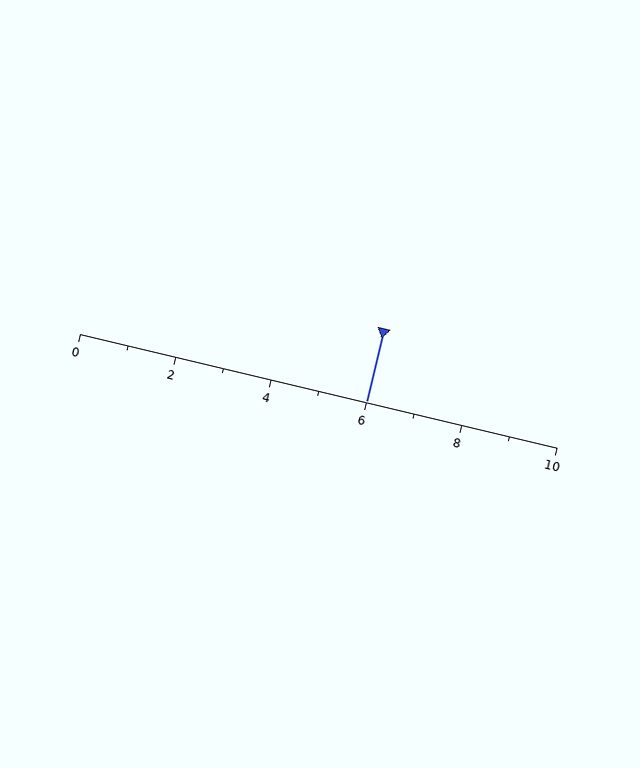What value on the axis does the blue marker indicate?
The marker indicates approximately 6.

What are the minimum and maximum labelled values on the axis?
The axis runs from 0 to 10.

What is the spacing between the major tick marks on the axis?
The major ticks are spaced 2 apart.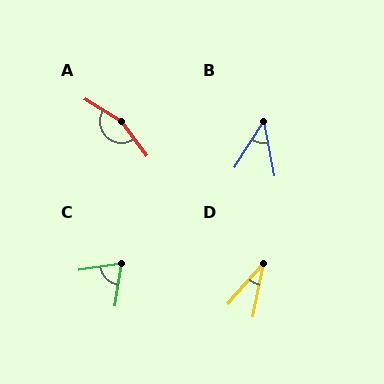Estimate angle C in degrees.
Approximately 73 degrees.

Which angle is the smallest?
D, at approximately 31 degrees.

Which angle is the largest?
A, at approximately 158 degrees.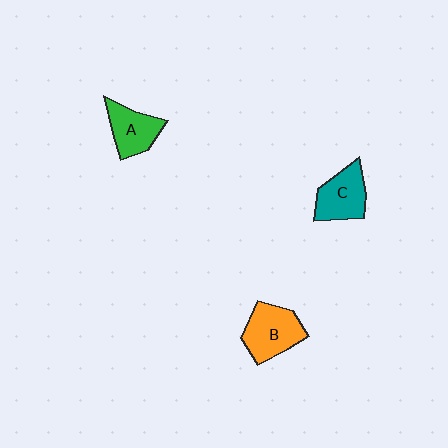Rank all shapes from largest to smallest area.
From largest to smallest: B (orange), C (teal), A (green).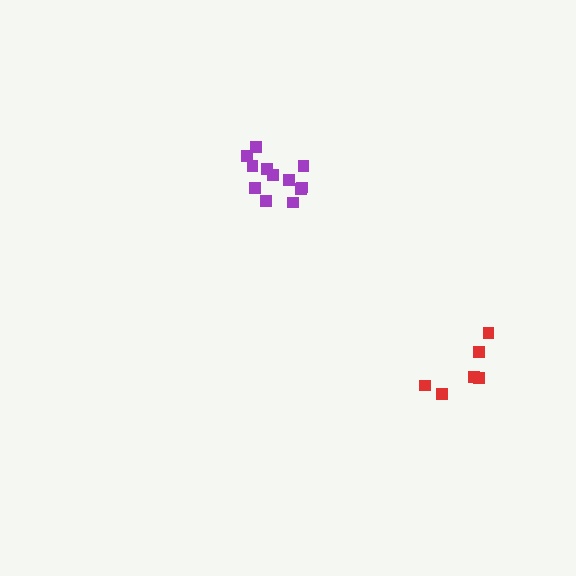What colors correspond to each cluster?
The clusters are colored: red, purple.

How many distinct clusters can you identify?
There are 2 distinct clusters.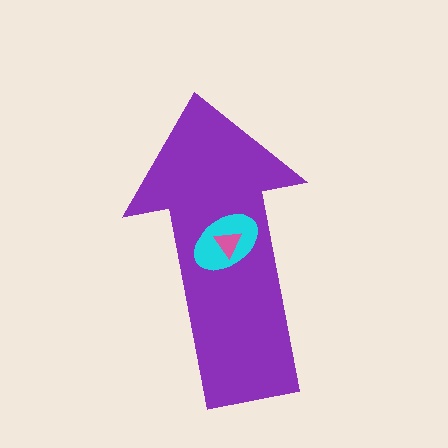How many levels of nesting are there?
3.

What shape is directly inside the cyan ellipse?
The pink triangle.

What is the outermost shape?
The purple arrow.